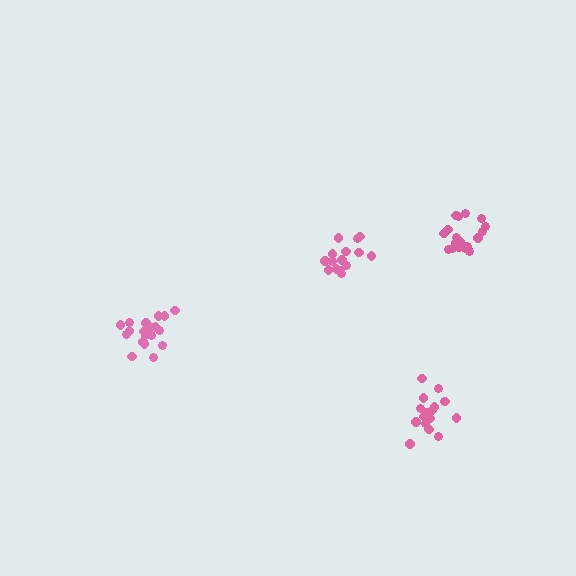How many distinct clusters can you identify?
There are 4 distinct clusters.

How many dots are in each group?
Group 1: 20 dots, Group 2: 15 dots, Group 3: 20 dots, Group 4: 17 dots (72 total).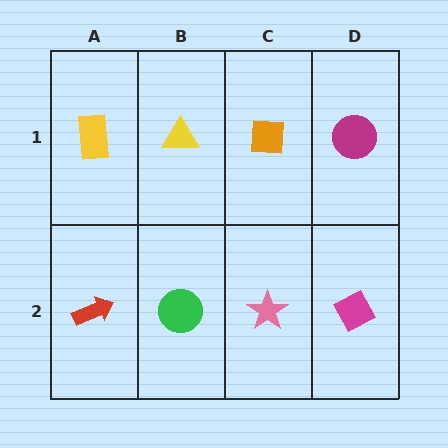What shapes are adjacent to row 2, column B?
A yellow triangle (row 1, column B), a red arrow (row 2, column A), a pink star (row 2, column C).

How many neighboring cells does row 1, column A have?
2.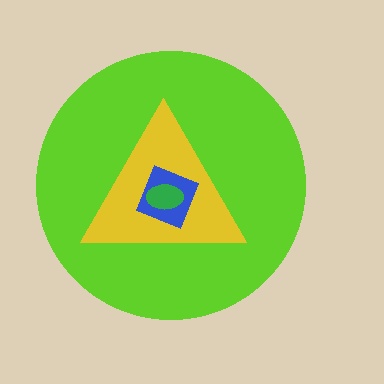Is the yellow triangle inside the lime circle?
Yes.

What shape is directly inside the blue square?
The green ellipse.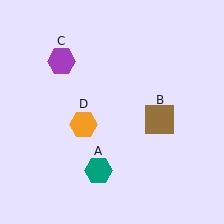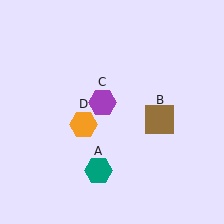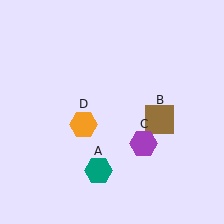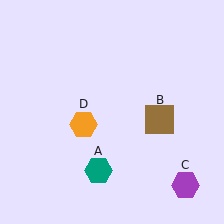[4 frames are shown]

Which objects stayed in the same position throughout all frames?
Teal hexagon (object A) and brown square (object B) and orange hexagon (object D) remained stationary.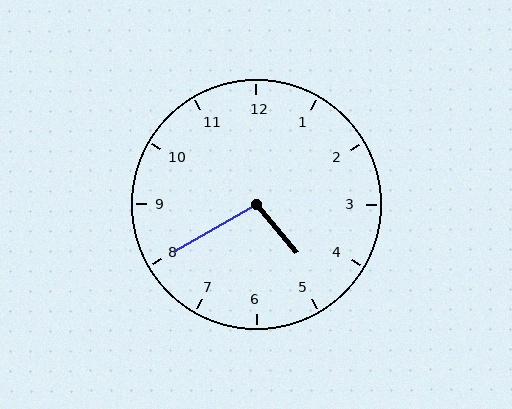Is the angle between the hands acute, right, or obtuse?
It is obtuse.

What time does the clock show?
4:40.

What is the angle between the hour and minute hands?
Approximately 100 degrees.